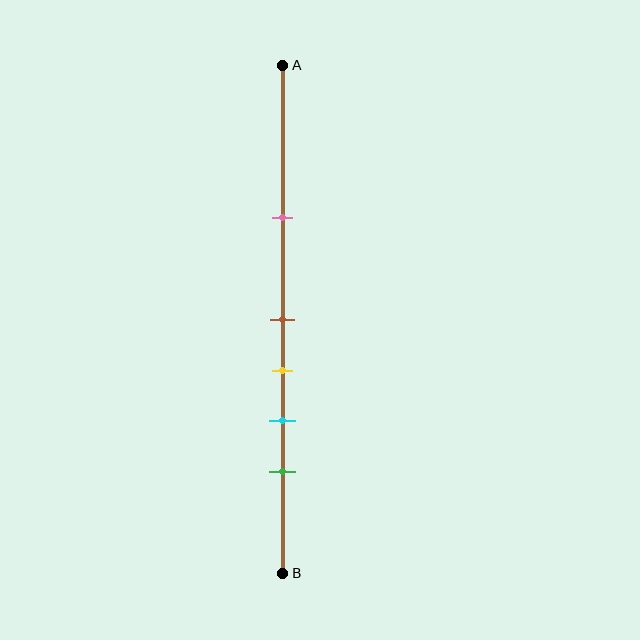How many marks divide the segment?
There are 5 marks dividing the segment.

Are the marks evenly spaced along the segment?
No, the marks are not evenly spaced.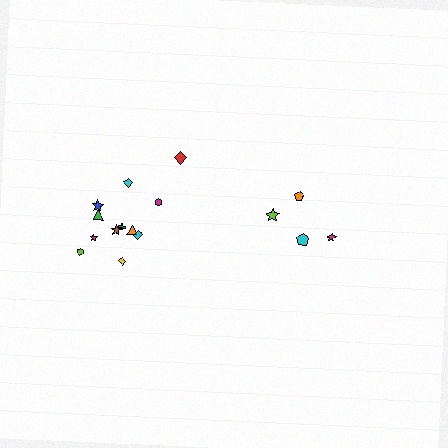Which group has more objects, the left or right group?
The left group.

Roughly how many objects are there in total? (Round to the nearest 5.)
Roughly 15 objects in total.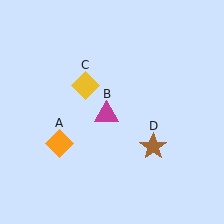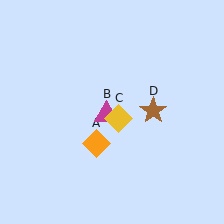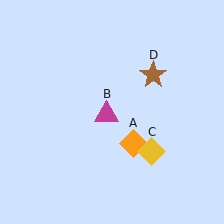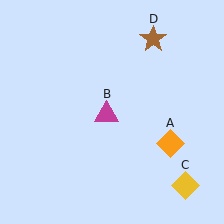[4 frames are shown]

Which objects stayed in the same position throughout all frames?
Magenta triangle (object B) remained stationary.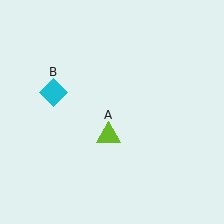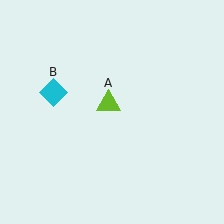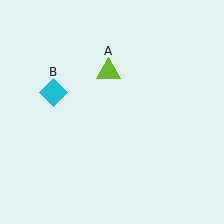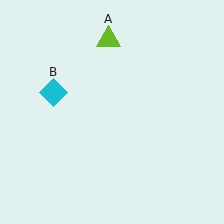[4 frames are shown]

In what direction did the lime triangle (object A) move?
The lime triangle (object A) moved up.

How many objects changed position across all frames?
1 object changed position: lime triangle (object A).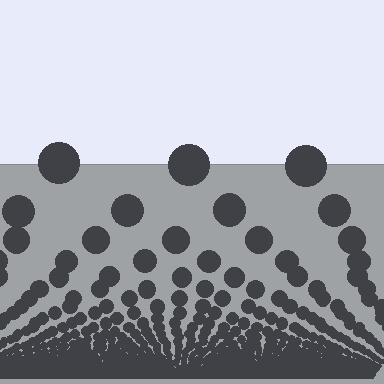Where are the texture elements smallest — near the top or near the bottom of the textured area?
Near the bottom.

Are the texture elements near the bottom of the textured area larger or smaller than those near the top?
Smaller. The gradient is inverted — elements near the bottom are smaller and denser.